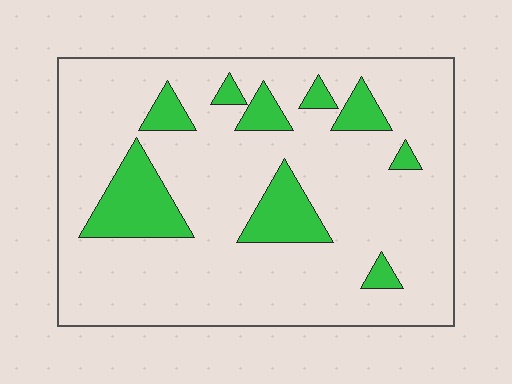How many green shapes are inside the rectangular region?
9.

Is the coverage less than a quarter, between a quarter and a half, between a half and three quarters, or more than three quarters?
Less than a quarter.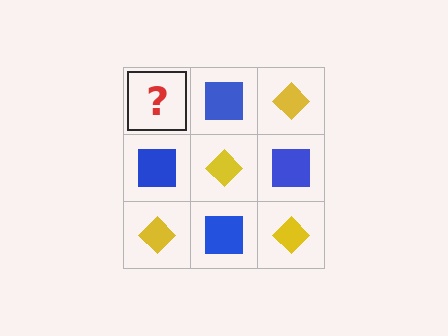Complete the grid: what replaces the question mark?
The question mark should be replaced with a yellow diamond.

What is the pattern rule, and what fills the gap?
The rule is that it alternates yellow diamond and blue square in a checkerboard pattern. The gap should be filled with a yellow diamond.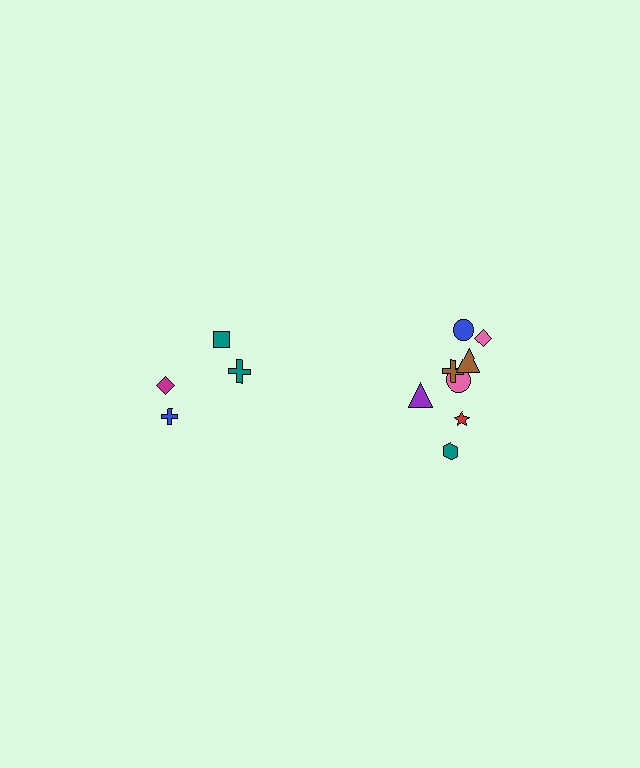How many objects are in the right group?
There are 8 objects.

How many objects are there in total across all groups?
There are 12 objects.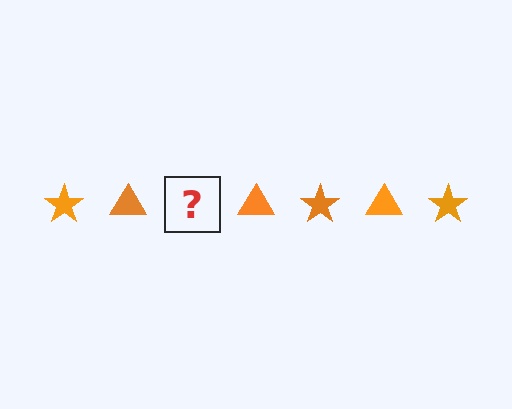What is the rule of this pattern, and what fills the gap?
The rule is that the pattern cycles through star, triangle shapes in orange. The gap should be filled with an orange star.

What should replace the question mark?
The question mark should be replaced with an orange star.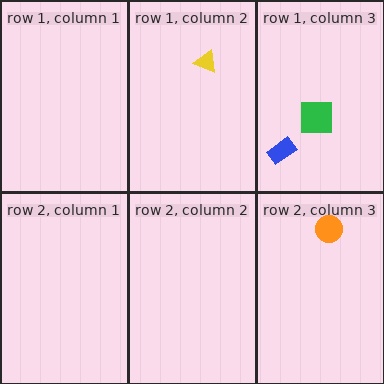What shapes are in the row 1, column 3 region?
The blue rectangle, the green square.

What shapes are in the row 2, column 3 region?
The orange circle.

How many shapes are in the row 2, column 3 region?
1.